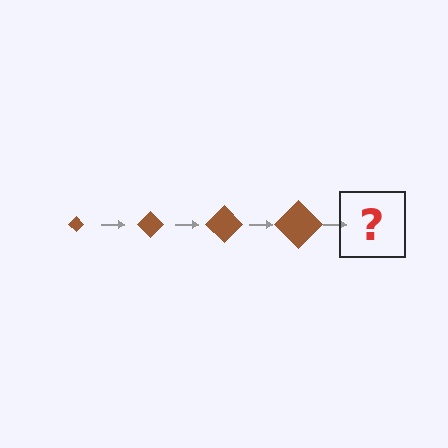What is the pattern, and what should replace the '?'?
The pattern is that the diamond gets progressively larger each step. The '?' should be a brown diamond, larger than the previous one.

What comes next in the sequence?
The next element should be a brown diamond, larger than the previous one.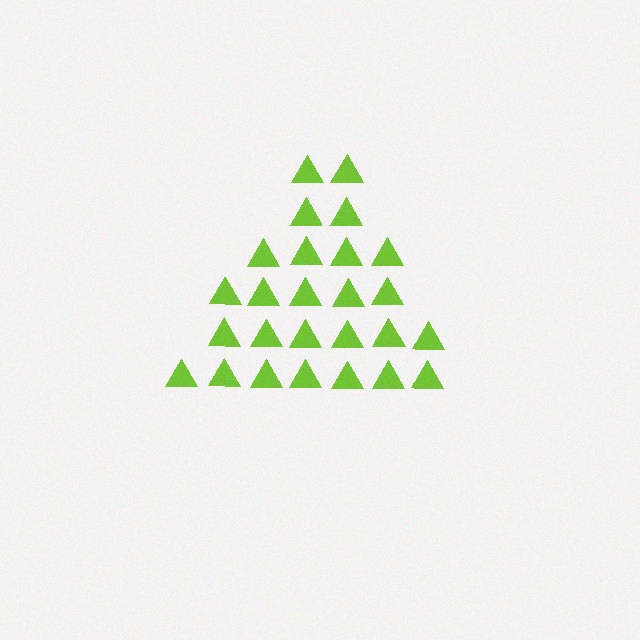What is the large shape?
The large shape is a triangle.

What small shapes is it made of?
It is made of small triangles.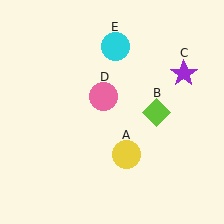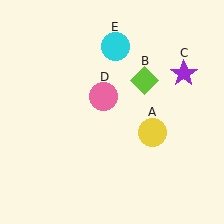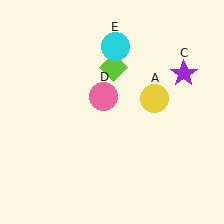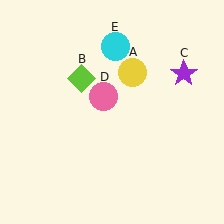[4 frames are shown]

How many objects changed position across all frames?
2 objects changed position: yellow circle (object A), lime diamond (object B).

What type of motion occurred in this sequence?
The yellow circle (object A), lime diamond (object B) rotated counterclockwise around the center of the scene.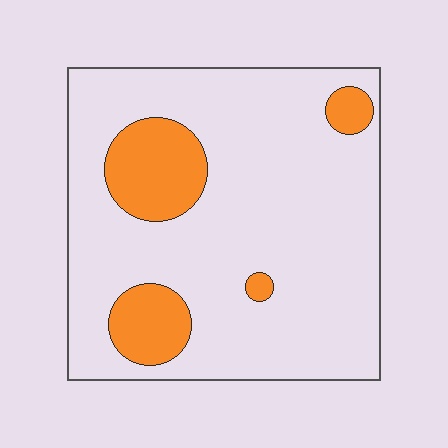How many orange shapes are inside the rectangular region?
4.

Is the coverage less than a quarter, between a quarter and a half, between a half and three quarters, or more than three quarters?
Less than a quarter.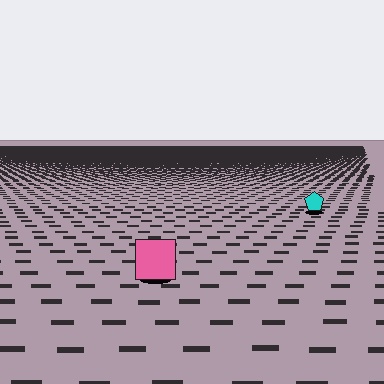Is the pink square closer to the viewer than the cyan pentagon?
Yes. The pink square is closer — you can tell from the texture gradient: the ground texture is coarser near it.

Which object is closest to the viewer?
The pink square is closest. The texture marks near it are larger and more spread out.